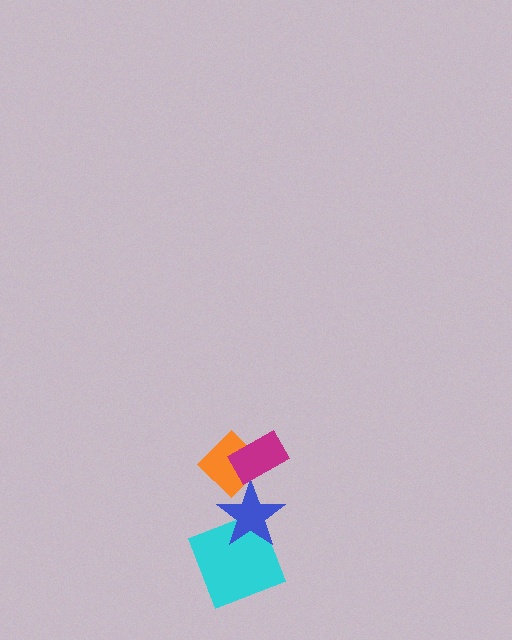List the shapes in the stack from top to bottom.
From top to bottom: the magenta rectangle, the orange diamond, the blue star, the cyan square.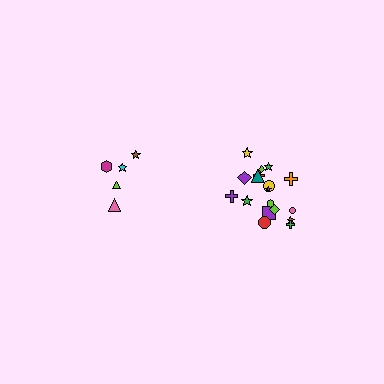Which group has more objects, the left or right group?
The right group.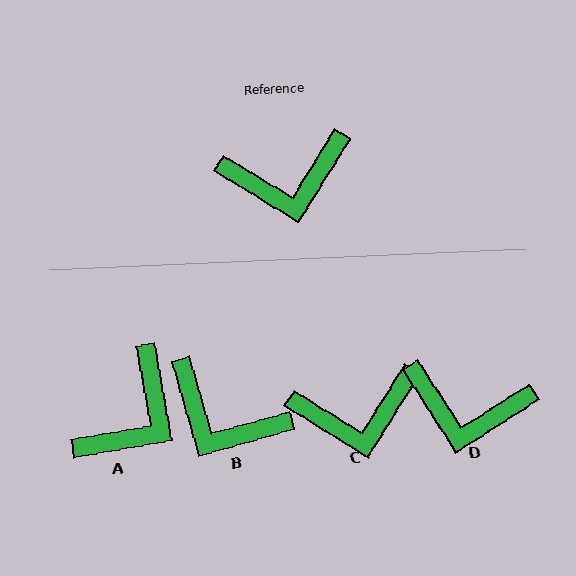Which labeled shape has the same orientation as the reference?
C.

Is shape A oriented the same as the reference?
No, it is off by about 42 degrees.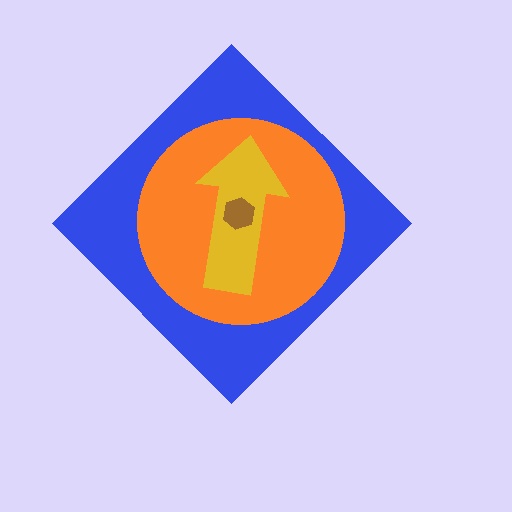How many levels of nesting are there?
4.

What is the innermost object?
The brown hexagon.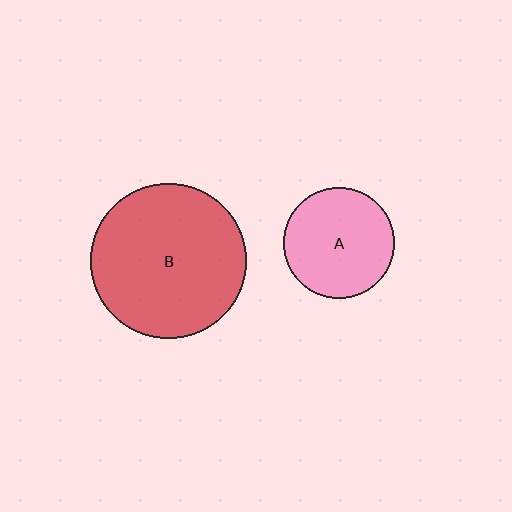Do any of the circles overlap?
No, none of the circles overlap.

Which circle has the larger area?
Circle B (red).